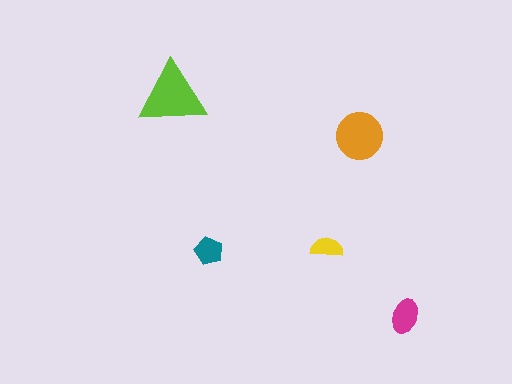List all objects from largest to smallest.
The lime triangle, the orange circle, the magenta ellipse, the teal pentagon, the yellow semicircle.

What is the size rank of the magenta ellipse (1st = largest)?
3rd.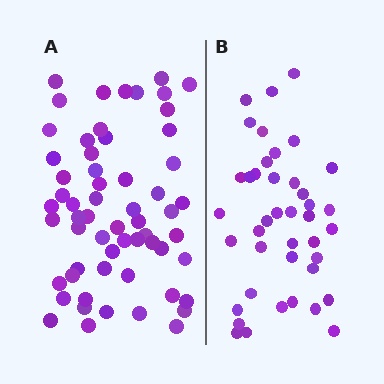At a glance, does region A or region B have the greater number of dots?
Region A (the left region) has more dots.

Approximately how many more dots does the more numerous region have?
Region A has approximately 20 more dots than region B.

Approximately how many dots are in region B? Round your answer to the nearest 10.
About 40 dots. (The exact count is 41, which rounds to 40.)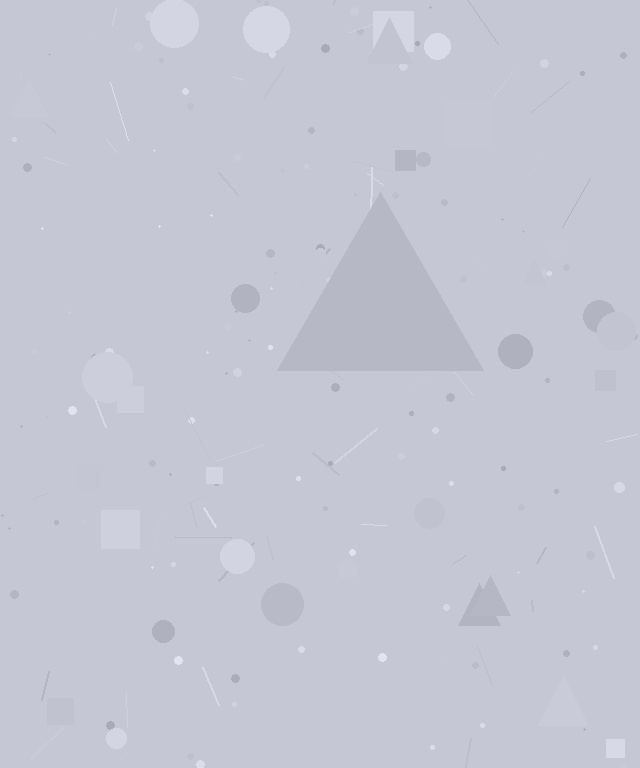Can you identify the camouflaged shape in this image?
The camouflaged shape is a triangle.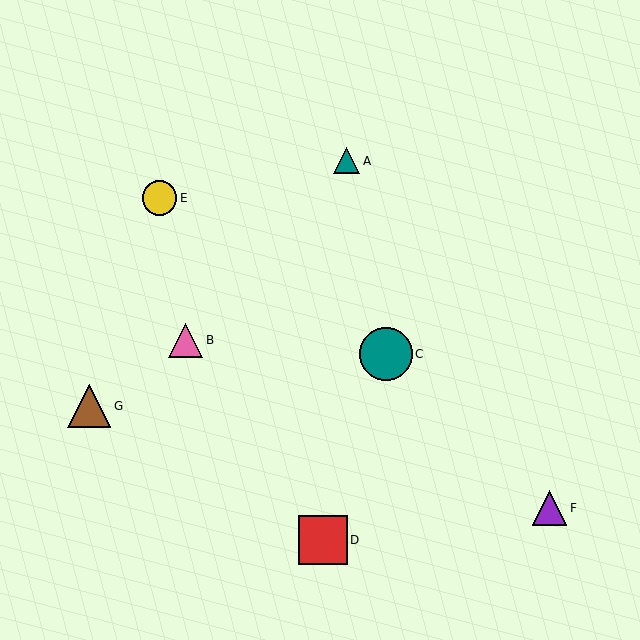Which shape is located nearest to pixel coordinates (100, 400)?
The brown triangle (labeled G) at (89, 406) is nearest to that location.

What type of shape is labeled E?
Shape E is a yellow circle.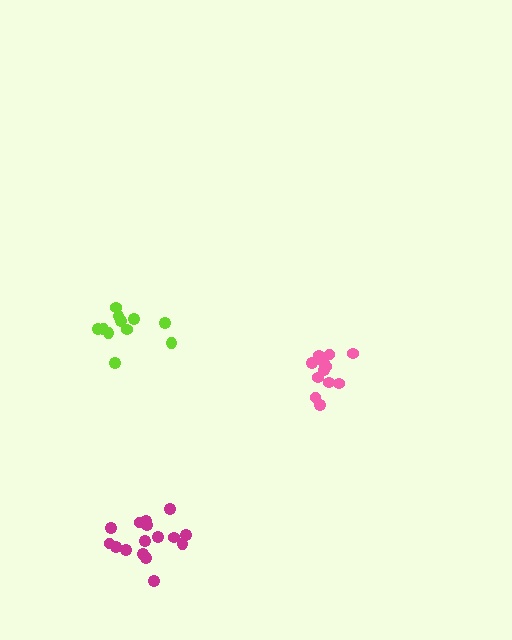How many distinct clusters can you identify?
There are 3 distinct clusters.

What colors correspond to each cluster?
The clusters are colored: lime, magenta, pink.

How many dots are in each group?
Group 1: 11 dots, Group 2: 16 dots, Group 3: 12 dots (39 total).